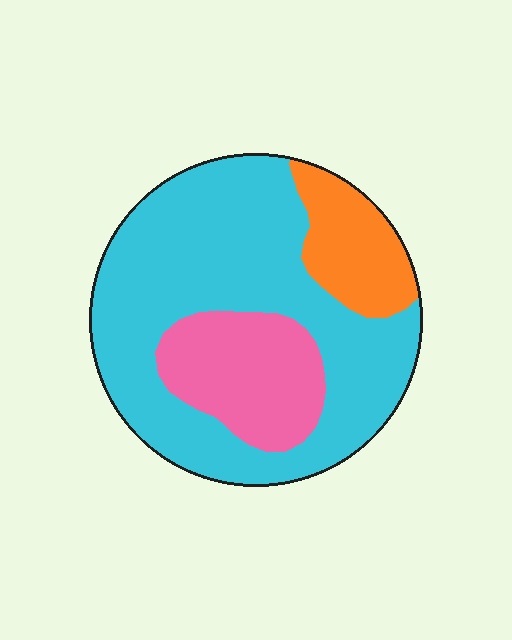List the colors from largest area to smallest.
From largest to smallest: cyan, pink, orange.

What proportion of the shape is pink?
Pink covers about 20% of the shape.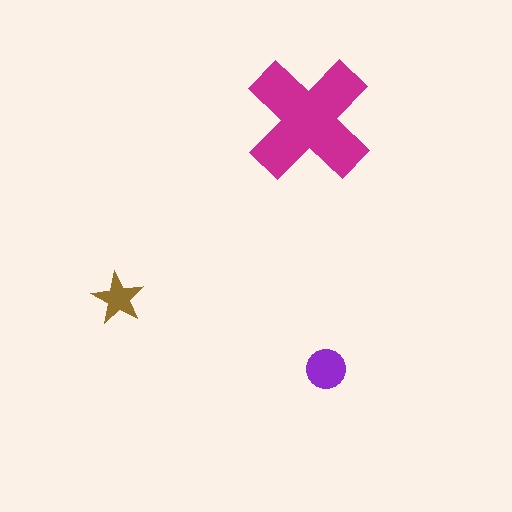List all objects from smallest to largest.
The brown star, the purple circle, the magenta cross.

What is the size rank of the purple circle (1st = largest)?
2nd.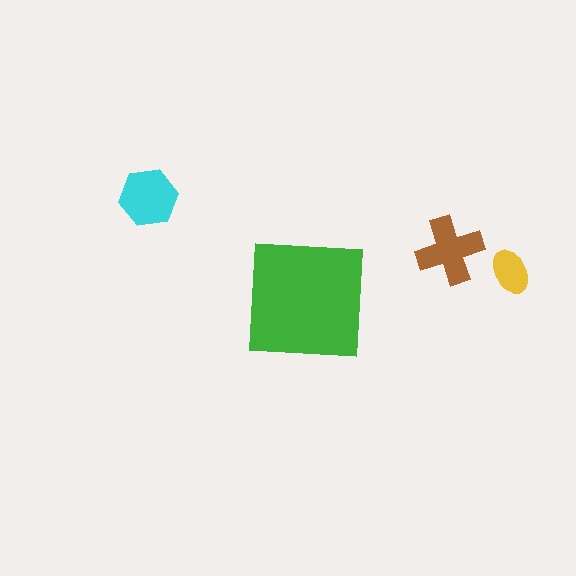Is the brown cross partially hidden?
No, the brown cross is fully visible.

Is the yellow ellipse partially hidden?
No, the yellow ellipse is fully visible.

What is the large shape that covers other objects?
A green square.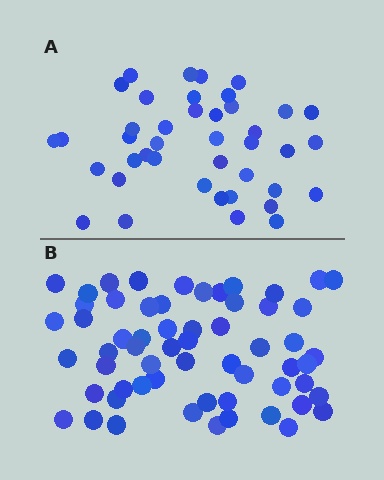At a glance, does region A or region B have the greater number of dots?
Region B (the bottom region) has more dots.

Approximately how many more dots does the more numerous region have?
Region B has approximately 20 more dots than region A.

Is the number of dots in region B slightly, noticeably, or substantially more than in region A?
Region B has substantially more. The ratio is roughly 1.5 to 1.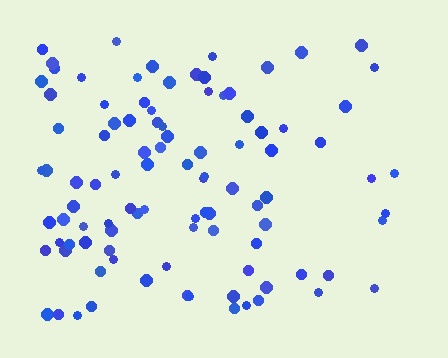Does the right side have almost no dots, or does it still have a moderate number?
Still a moderate number, just noticeably fewer than the left.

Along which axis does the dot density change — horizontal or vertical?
Horizontal.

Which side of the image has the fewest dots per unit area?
The right.